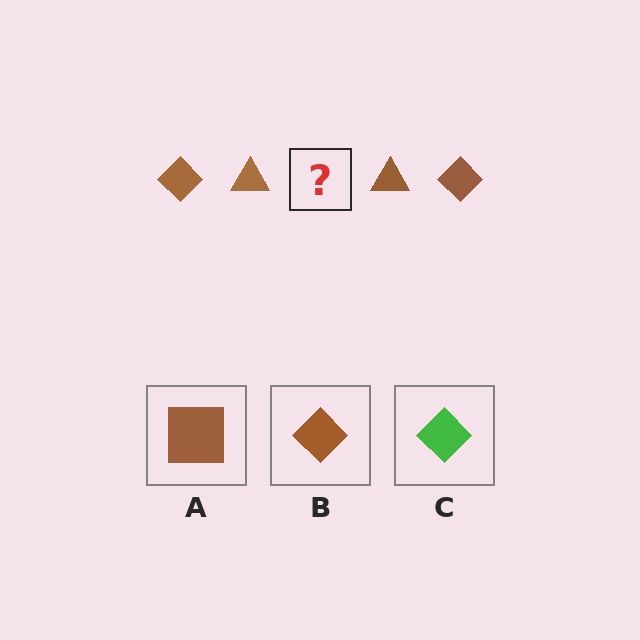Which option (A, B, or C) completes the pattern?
B.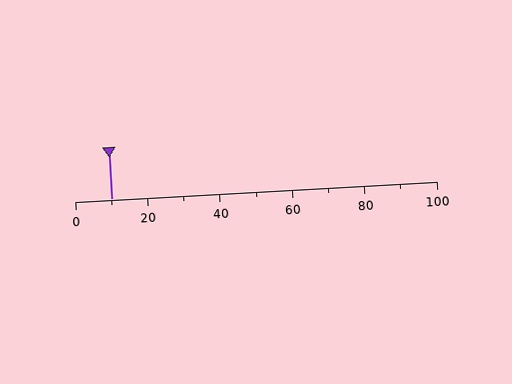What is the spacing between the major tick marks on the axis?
The major ticks are spaced 20 apart.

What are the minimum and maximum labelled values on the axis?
The axis runs from 0 to 100.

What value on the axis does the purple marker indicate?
The marker indicates approximately 10.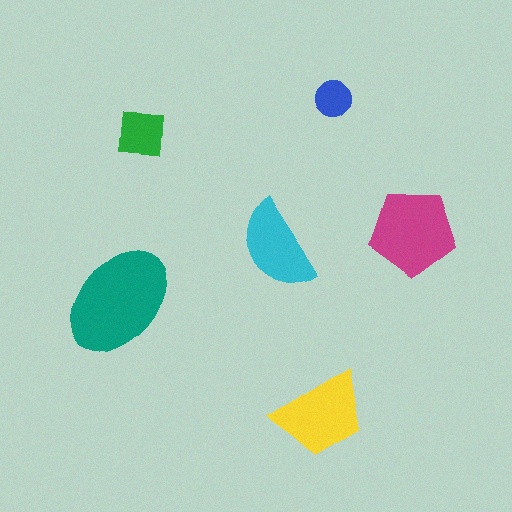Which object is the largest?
The teal ellipse.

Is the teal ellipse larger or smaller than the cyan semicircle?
Larger.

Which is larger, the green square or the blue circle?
The green square.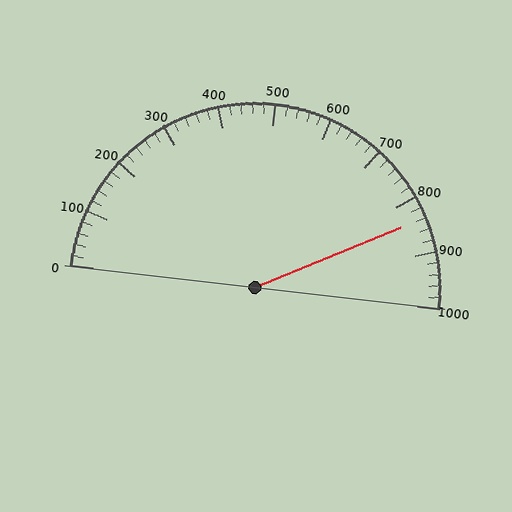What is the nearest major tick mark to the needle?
The nearest major tick mark is 800.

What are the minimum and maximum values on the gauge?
The gauge ranges from 0 to 1000.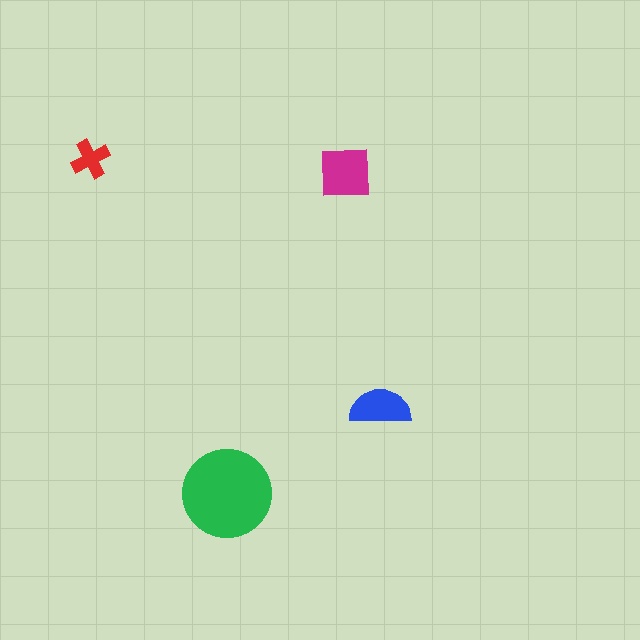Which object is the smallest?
The red cross.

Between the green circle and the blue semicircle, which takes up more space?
The green circle.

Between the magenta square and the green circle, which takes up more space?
The green circle.